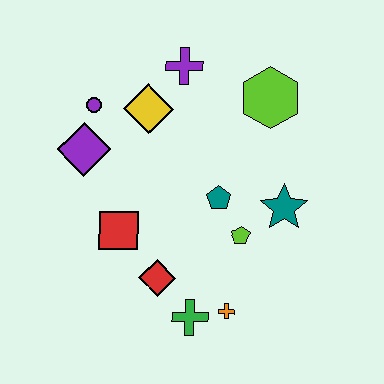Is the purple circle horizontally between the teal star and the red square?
No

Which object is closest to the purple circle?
The purple diamond is closest to the purple circle.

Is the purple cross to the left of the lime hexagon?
Yes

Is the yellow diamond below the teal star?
No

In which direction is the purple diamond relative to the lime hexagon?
The purple diamond is to the left of the lime hexagon.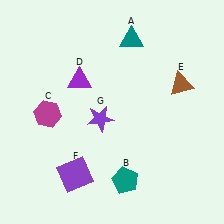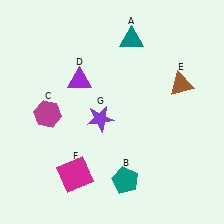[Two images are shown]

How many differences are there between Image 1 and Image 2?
There is 1 difference between the two images.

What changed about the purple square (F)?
In Image 1, F is purple. In Image 2, it changed to magenta.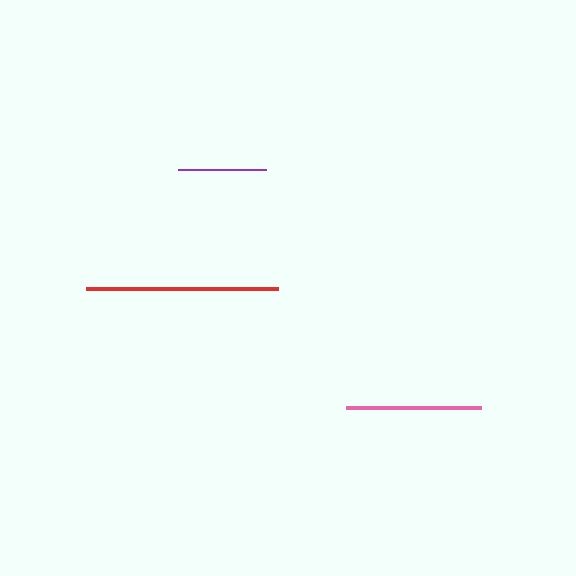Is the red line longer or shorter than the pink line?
The red line is longer than the pink line.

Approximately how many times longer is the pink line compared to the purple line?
The pink line is approximately 1.5 times the length of the purple line.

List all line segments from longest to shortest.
From longest to shortest: red, pink, purple.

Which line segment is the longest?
The red line is the longest at approximately 191 pixels.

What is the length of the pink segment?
The pink segment is approximately 135 pixels long.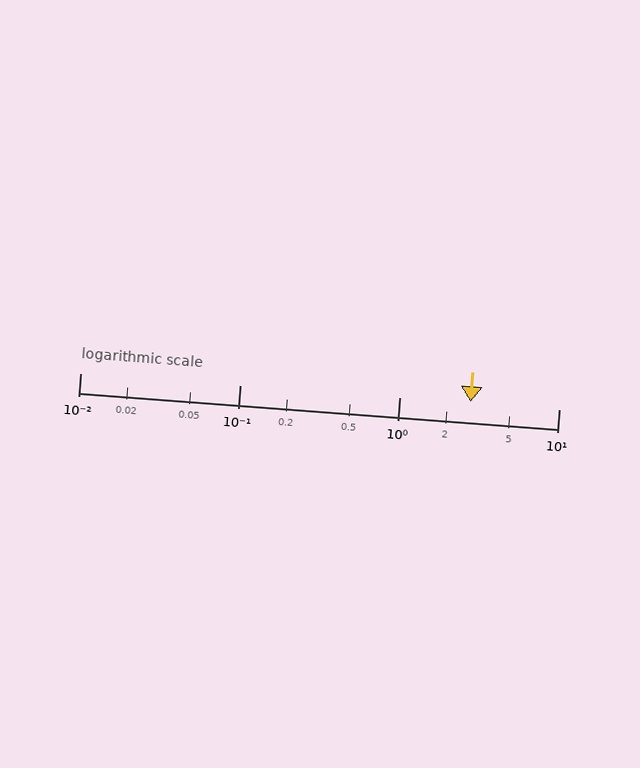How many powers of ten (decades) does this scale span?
The scale spans 3 decades, from 0.01 to 10.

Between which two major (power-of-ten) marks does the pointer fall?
The pointer is between 1 and 10.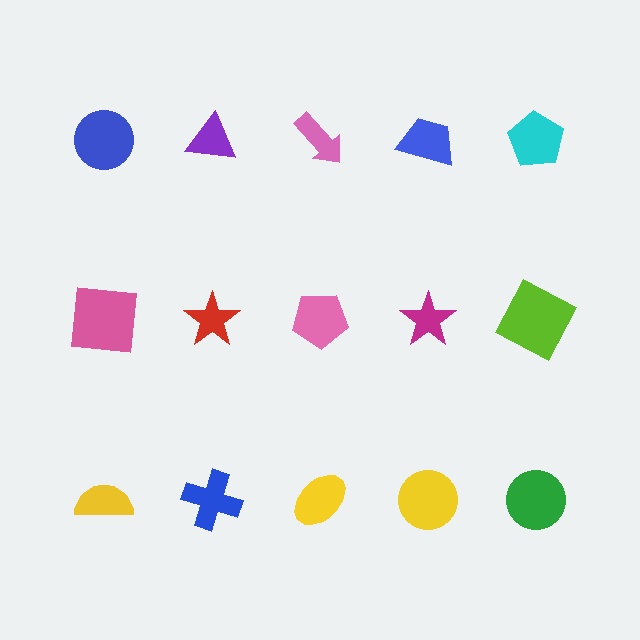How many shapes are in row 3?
5 shapes.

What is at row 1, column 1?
A blue circle.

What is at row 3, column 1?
A yellow semicircle.